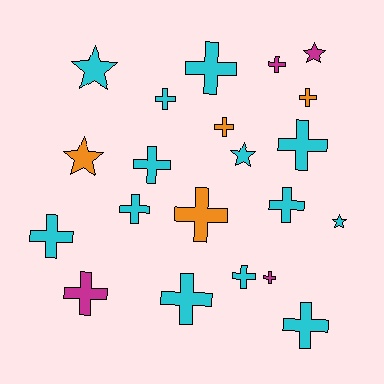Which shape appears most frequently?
Cross, with 16 objects.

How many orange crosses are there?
There are 3 orange crosses.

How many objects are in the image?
There are 21 objects.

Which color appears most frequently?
Cyan, with 13 objects.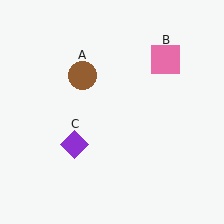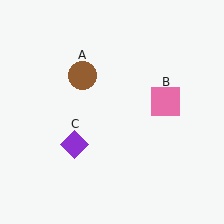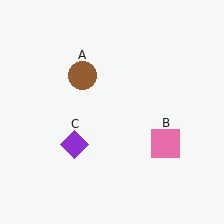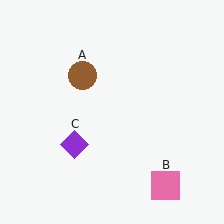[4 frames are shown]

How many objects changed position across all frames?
1 object changed position: pink square (object B).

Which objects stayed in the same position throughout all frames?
Brown circle (object A) and purple diamond (object C) remained stationary.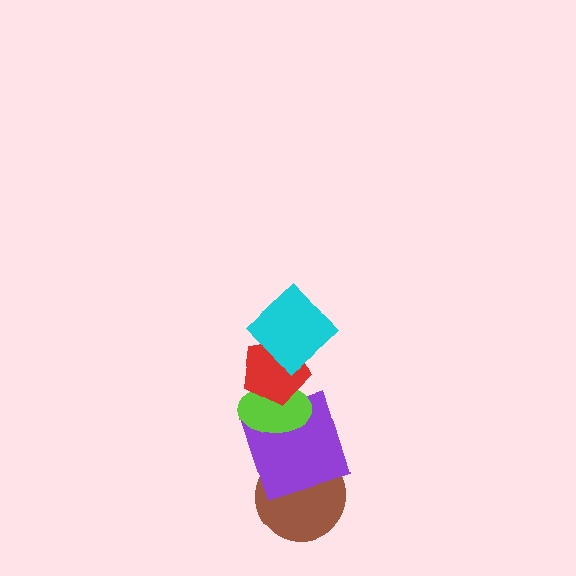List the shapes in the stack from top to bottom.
From top to bottom: the cyan diamond, the red pentagon, the lime ellipse, the purple square, the brown circle.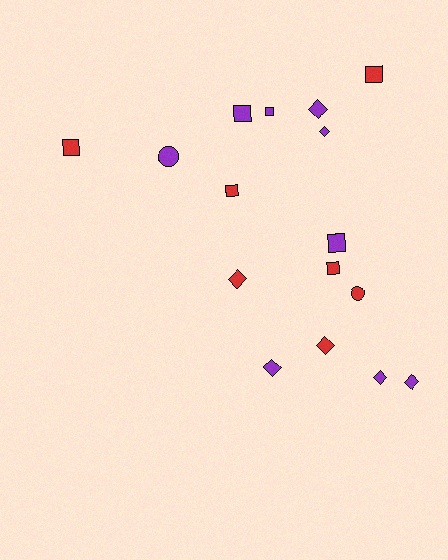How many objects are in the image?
There are 16 objects.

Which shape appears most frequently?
Square, with 7 objects.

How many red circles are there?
There is 1 red circle.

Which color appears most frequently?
Purple, with 9 objects.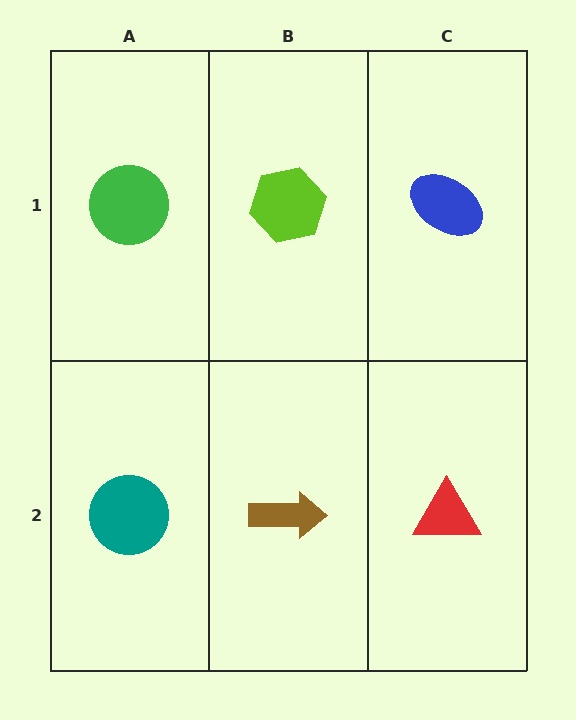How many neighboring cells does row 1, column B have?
3.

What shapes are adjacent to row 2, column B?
A lime hexagon (row 1, column B), a teal circle (row 2, column A), a red triangle (row 2, column C).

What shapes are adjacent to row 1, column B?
A brown arrow (row 2, column B), a green circle (row 1, column A), a blue ellipse (row 1, column C).